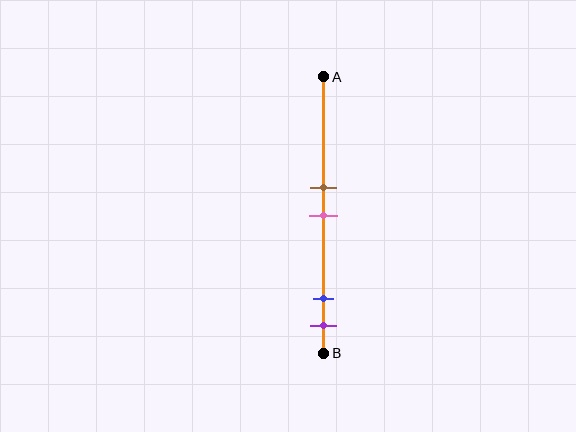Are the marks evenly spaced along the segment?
No, the marks are not evenly spaced.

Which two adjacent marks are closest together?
The brown and pink marks are the closest adjacent pair.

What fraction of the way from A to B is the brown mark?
The brown mark is approximately 40% (0.4) of the way from A to B.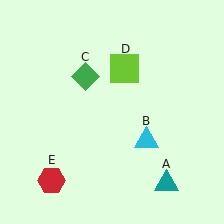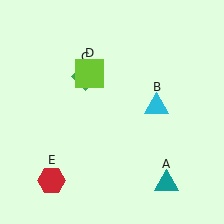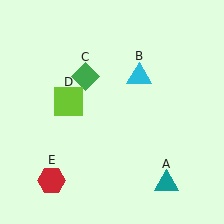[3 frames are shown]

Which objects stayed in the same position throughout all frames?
Teal triangle (object A) and green diamond (object C) and red hexagon (object E) remained stationary.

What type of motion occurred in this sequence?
The cyan triangle (object B), lime square (object D) rotated counterclockwise around the center of the scene.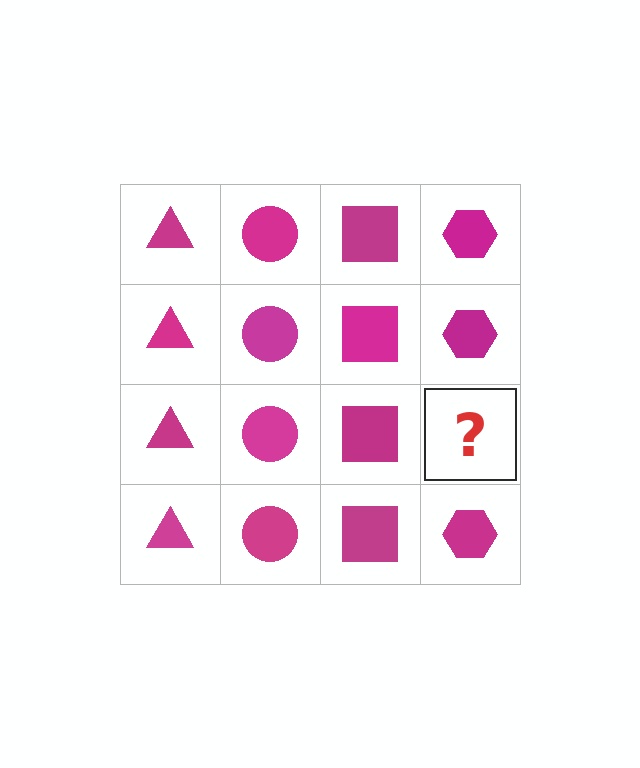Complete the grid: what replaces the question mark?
The question mark should be replaced with a magenta hexagon.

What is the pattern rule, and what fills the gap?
The rule is that each column has a consistent shape. The gap should be filled with a magenta hexagon.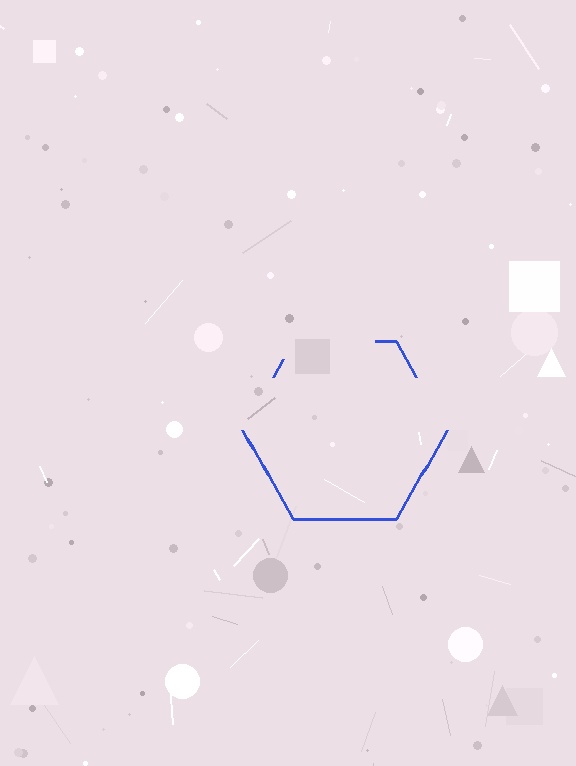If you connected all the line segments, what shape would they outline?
They would outline a hexagon.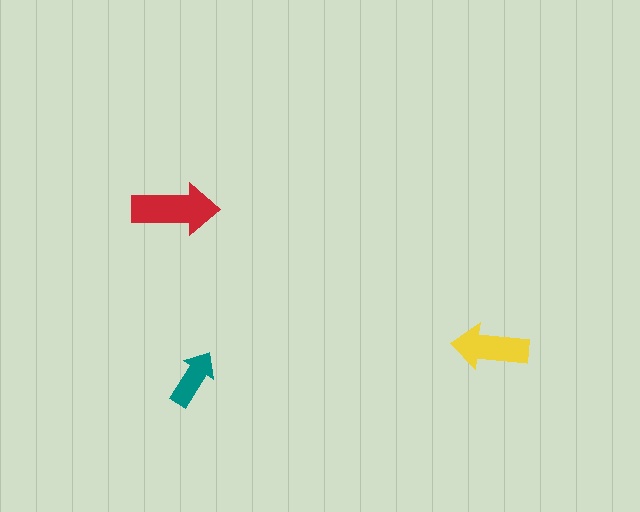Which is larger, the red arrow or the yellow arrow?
The red one.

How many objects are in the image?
There are 3 objects in the image.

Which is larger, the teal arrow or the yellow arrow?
The yellow one.